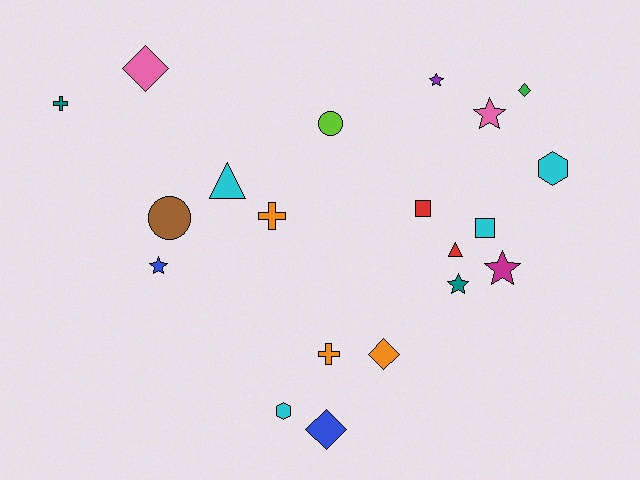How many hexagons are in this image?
There are 2 hexagons.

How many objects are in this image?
There are 20 objects.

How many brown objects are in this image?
There is 1 brown object.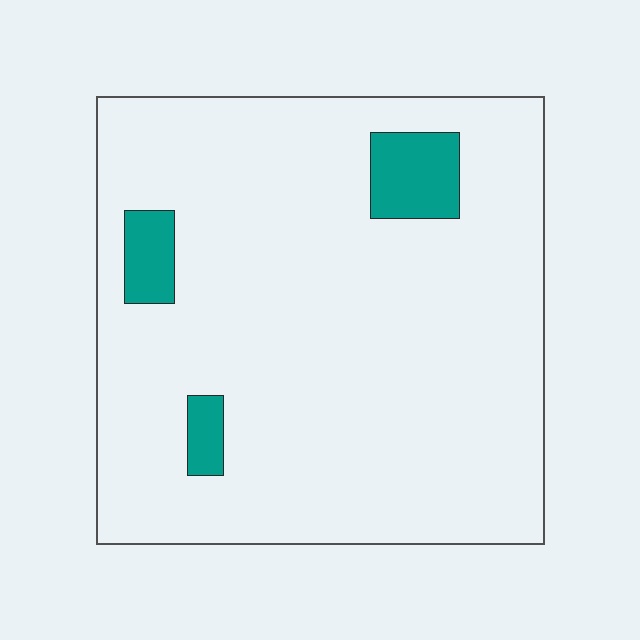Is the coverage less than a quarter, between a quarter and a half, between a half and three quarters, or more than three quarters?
Less than a quarter.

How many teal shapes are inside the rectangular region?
3.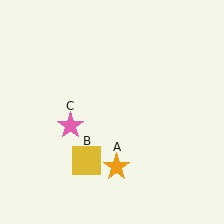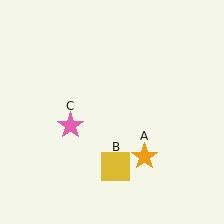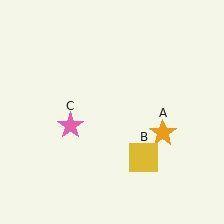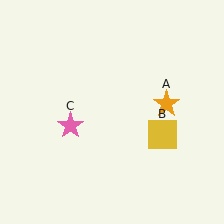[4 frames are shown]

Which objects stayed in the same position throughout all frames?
Pink star (object C) remained stationary.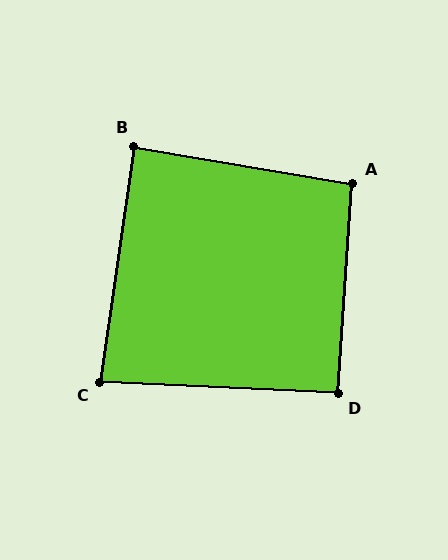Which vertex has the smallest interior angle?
C, at approximately 84 degrees.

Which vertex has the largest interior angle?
A, at approximately 96 degrees.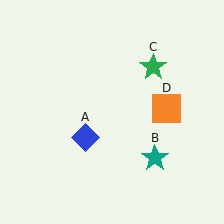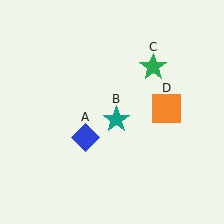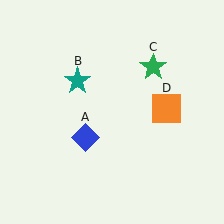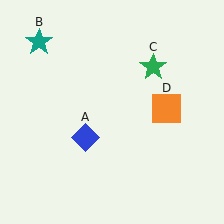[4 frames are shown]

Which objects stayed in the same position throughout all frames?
Blue diamond (object A) and green star (object C) and orange square (object D) remained stationary.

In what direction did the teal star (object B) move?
The teal star (object B) moved up and to the left.